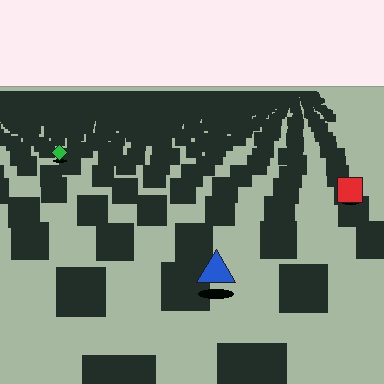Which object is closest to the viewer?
The blue triangle is closest. The texture marks near it are larger and more spread out.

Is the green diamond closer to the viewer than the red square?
No. The red square is closer — you can tell from the texture gradient: the ground texture is coarser near it.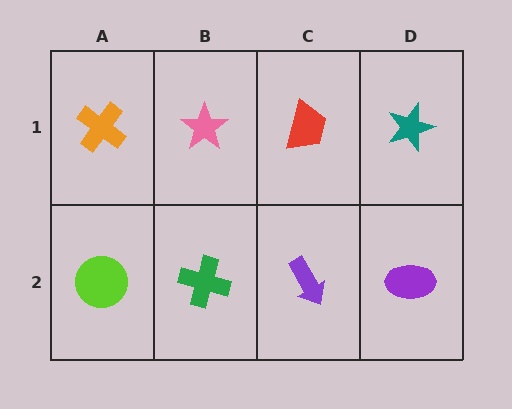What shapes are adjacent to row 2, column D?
A teal star (row 1, column D), a purple arrow (row 2, column C).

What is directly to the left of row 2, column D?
A purple arrow.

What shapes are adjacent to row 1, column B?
A green cross (row 2, column B), an orange cross (row 1, column A), a red trapezoid (row 1, column C).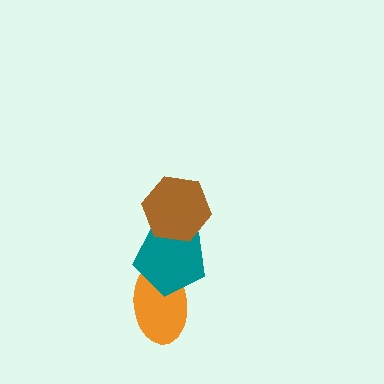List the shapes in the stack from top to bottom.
From top to bottom: the brown hexagon, the teal pentagon, the orange ellipse.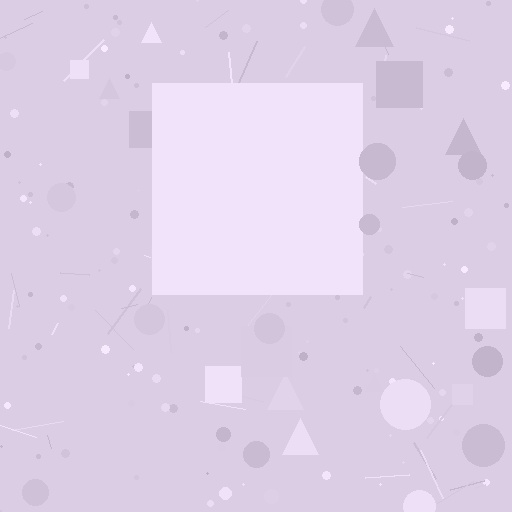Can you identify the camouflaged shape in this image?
The camouflaged shape is a square.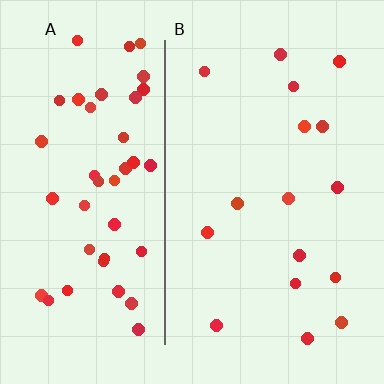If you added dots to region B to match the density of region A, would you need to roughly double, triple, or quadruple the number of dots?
Approximately triple.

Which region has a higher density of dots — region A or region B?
A (the left).